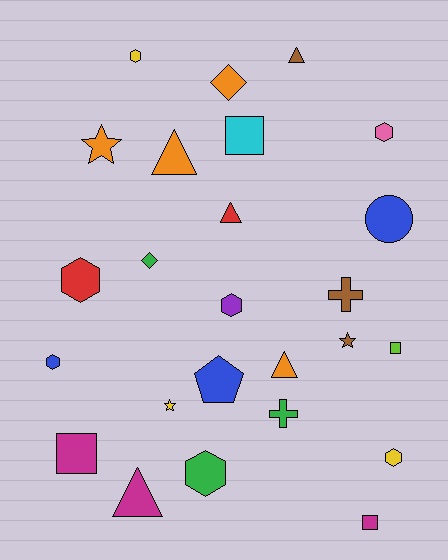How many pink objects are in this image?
There is 1 pink object.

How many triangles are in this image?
There are 5 triangles.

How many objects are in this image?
There are 25 objects.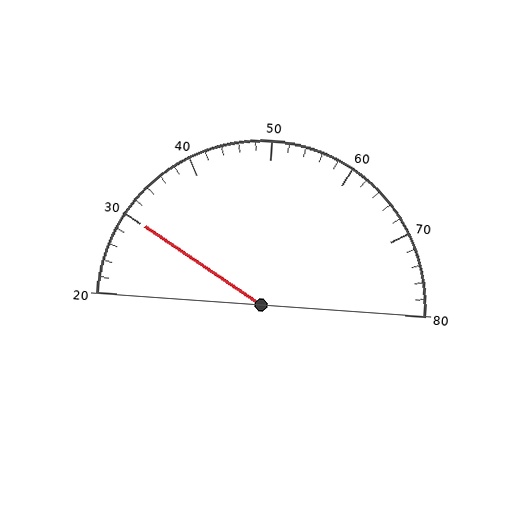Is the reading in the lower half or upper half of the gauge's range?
The reading is in the lower half of the range (20 to 80).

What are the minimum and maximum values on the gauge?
The gauge ranges from 20 to 80.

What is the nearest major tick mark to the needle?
The nearest major tick mark is 30.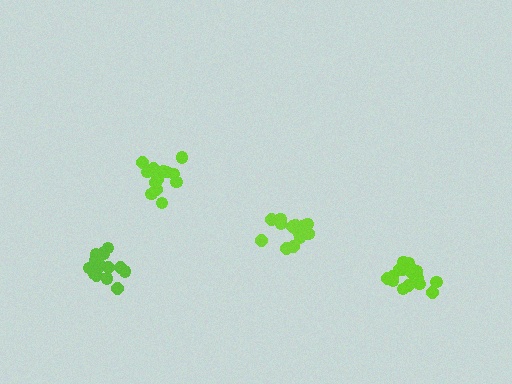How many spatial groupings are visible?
There are 4 spatial groupings.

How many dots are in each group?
Group 1: 13 dots, Group 2: 17 dots, Group 3: 14 dots, Group 4: 15 dots (59 total).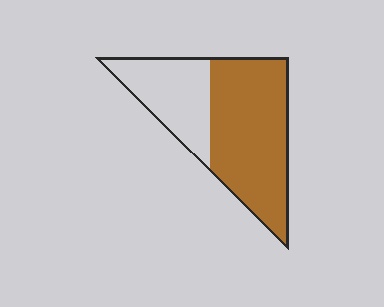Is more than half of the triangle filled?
Yes.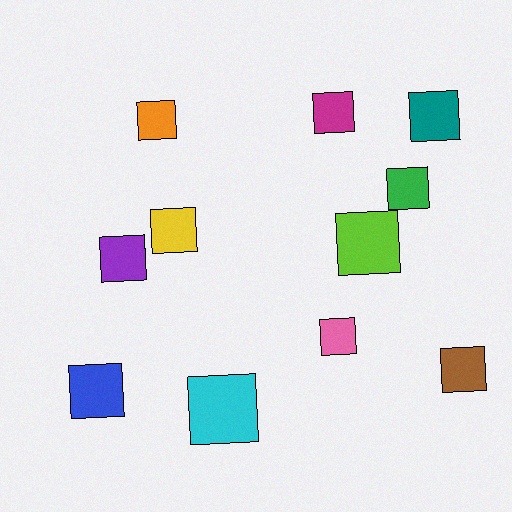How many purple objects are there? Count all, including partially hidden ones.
There is 1 purple object.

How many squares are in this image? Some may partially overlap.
There are 11 squares.